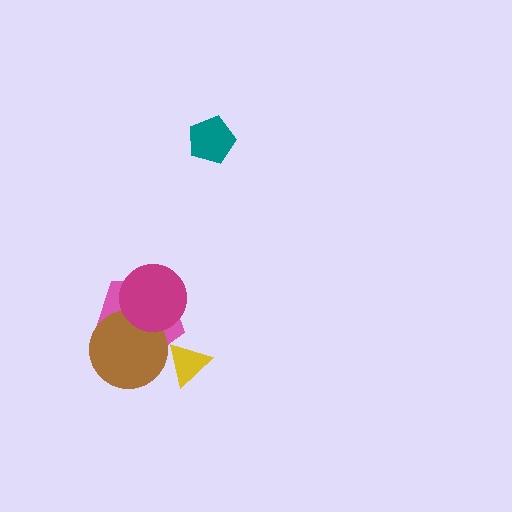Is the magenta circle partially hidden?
No, no other shape covers it.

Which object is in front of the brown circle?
The magenta circle is in front of the brown circle.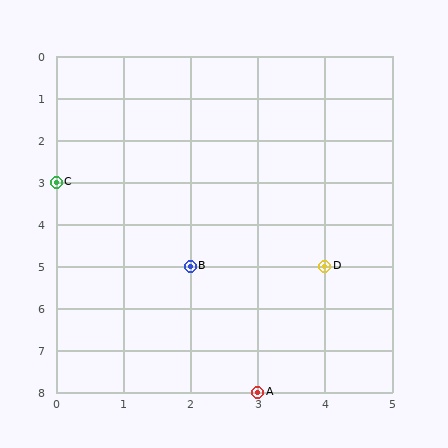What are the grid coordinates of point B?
Point B is at grid coordinates (2, 5).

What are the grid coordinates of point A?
Point A is at grid coordinates (3, 8).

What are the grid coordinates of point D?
Point D is at grid coordinates (4, 5).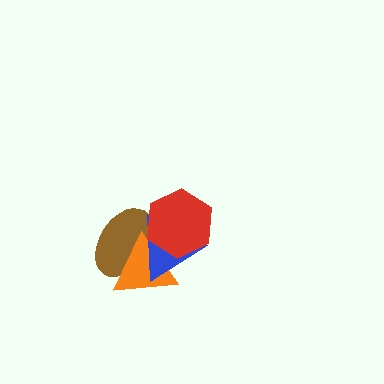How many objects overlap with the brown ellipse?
3 objects overlap with the brown ellipse.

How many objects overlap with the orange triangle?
3 objects overlap with the orange triangle.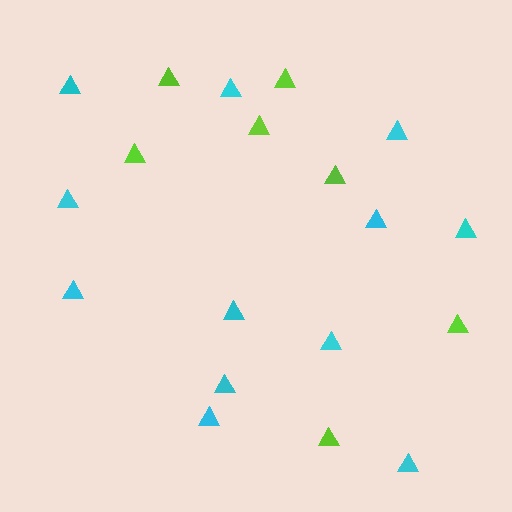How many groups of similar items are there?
There are 2 groups: one group of cyan triangles (12) and one group of lime triangles (7).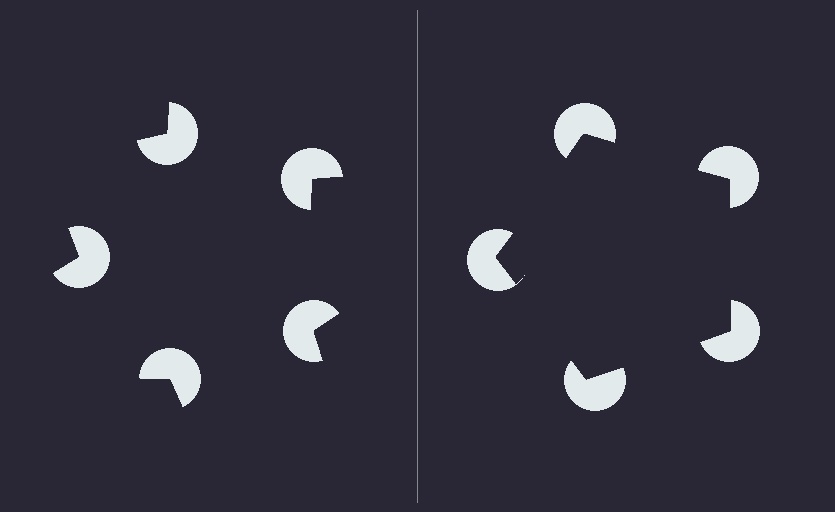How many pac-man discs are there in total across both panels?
10 — 5 on each side.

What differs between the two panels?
The pac-man discs are positioned identically on both sides; only the wedge orientations differ. On the right they align to a pentagon; on the left they are misaligned.